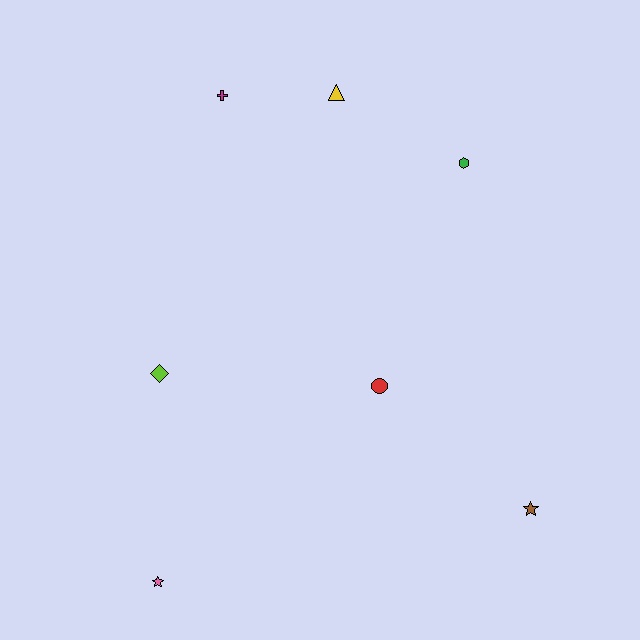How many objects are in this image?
There are 7 objects.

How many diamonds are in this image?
There is 1 diamond.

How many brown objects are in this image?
There is 1 brown object.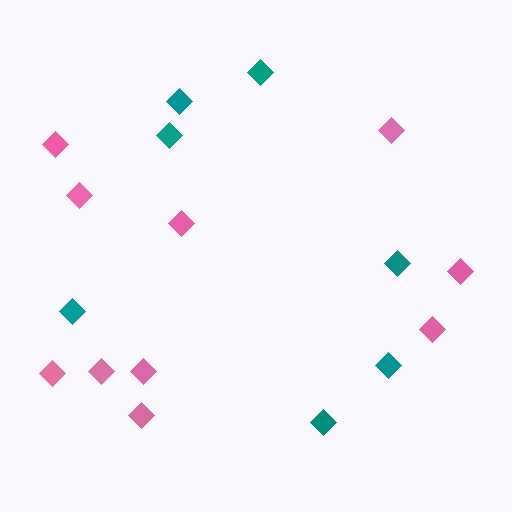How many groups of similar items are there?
There are 2 groups: one group of teal diamonds (7) and one group of pink diamonds (10).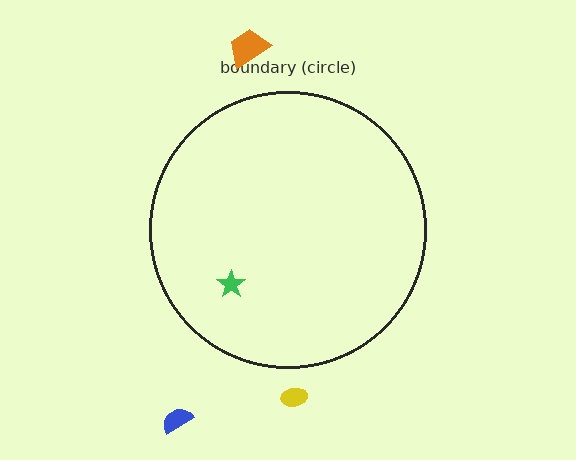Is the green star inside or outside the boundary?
Inside.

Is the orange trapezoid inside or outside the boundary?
Outside.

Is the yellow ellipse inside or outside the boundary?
Outside.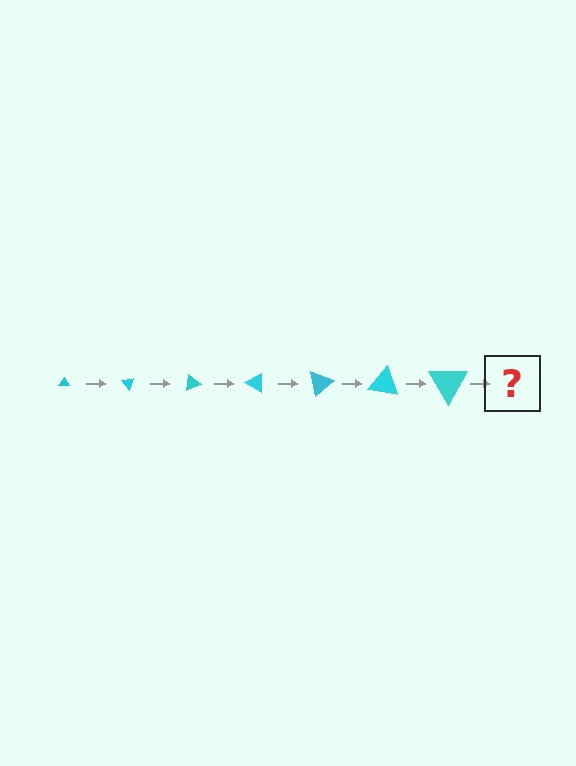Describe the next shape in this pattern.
It should be a triangle, larger than the previous one and rotated 350 degrees from the start.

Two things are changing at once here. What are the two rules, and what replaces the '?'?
The two rules are that the triangle grows larger each step and it rotates 50 degrees each step. The '?' should be a triangle, larger than the previous one and rotated 350 degrees from the start.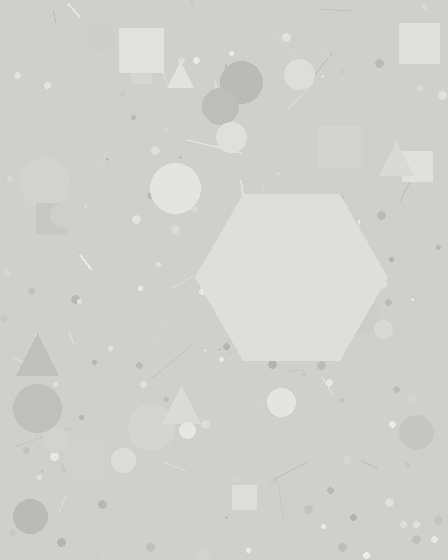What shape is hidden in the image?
A hexagon is hidden in the image.